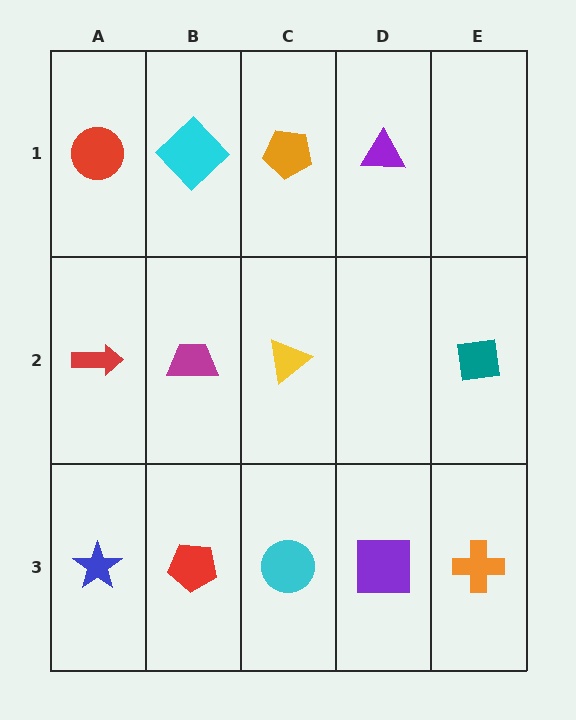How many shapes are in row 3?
5 shapes.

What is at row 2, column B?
A magenta trapezoid.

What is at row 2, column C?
A yellow triangle.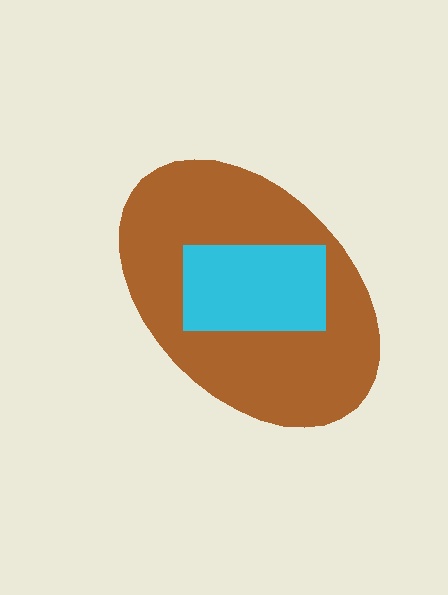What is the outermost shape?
The brown ellipse.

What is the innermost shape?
The cyan rectangle.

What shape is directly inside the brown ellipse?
The cyan rectangle.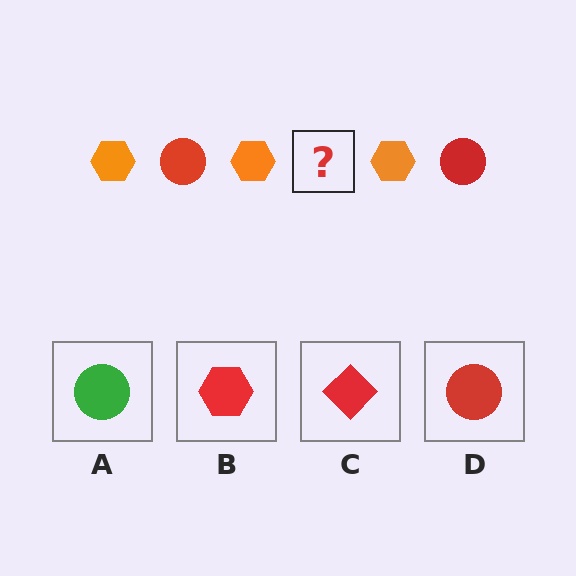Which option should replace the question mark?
Option D.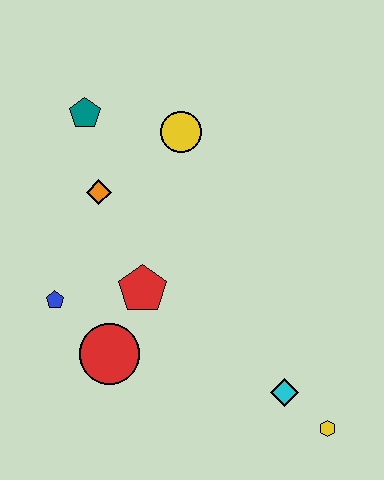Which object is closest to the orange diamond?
The teal pentagon is closest to the orange diamond.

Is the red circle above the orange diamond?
No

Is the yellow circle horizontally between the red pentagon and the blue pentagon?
No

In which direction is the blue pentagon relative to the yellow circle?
The blue pentagon is below the yellow circle.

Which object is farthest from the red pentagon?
The yellow hexagon is farthest from the red pentagon.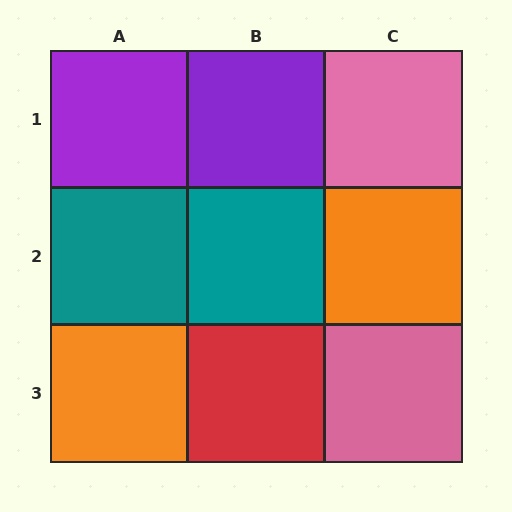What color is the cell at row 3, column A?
Orange.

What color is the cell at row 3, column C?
Pink.